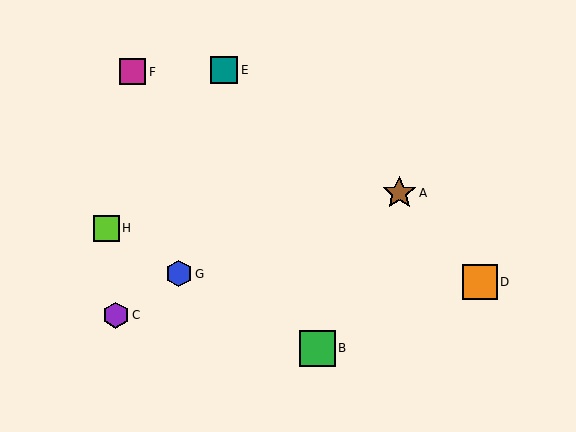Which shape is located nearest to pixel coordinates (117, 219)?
The lime square (labeled H) at (106, 228) is nearest to that location.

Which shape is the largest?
The green square (labeled B) is the largest.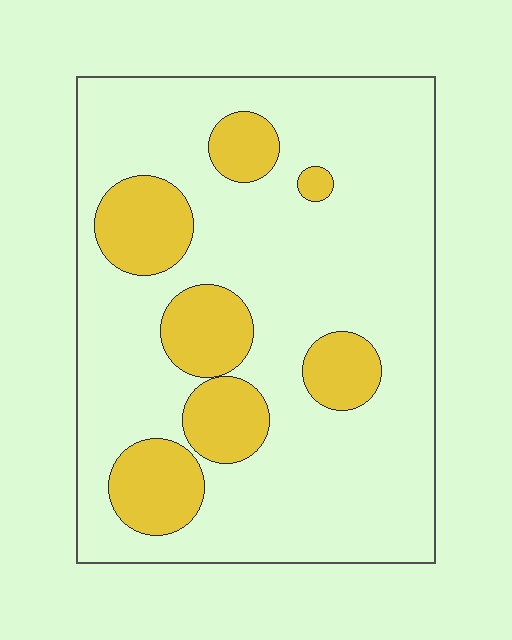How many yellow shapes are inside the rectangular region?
7.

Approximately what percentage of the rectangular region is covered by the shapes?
Approximately 20%.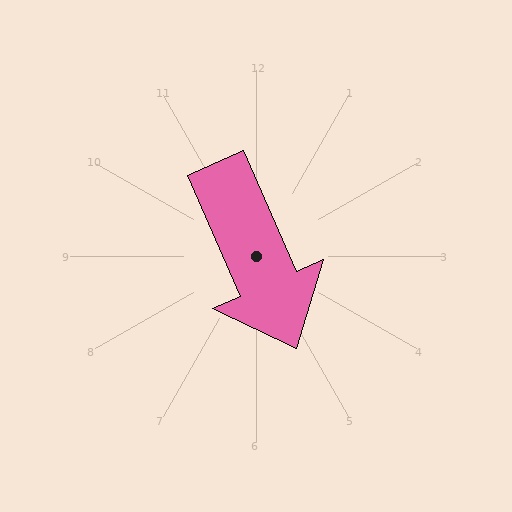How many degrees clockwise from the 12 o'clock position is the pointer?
Approximately 156 degrees.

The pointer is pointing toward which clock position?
Roughly 5 o'clock.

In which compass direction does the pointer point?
Southeast.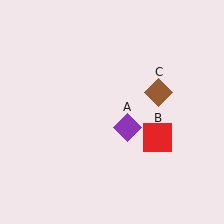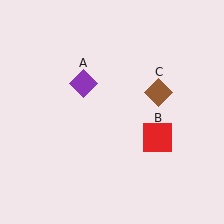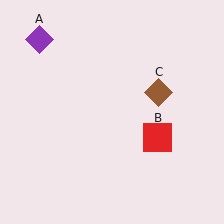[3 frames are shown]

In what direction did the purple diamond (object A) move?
The purple diamond (object A) moved up and to the left.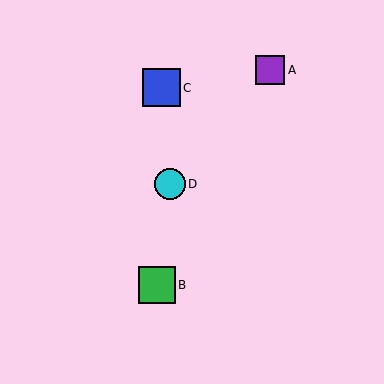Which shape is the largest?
The blue square (labeled C) is the largest.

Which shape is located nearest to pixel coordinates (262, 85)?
The purple square (labeled A) at (270, 70) is nearest to that location.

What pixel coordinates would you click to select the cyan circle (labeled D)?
Click at (170, 184) to select the cyan circle D.